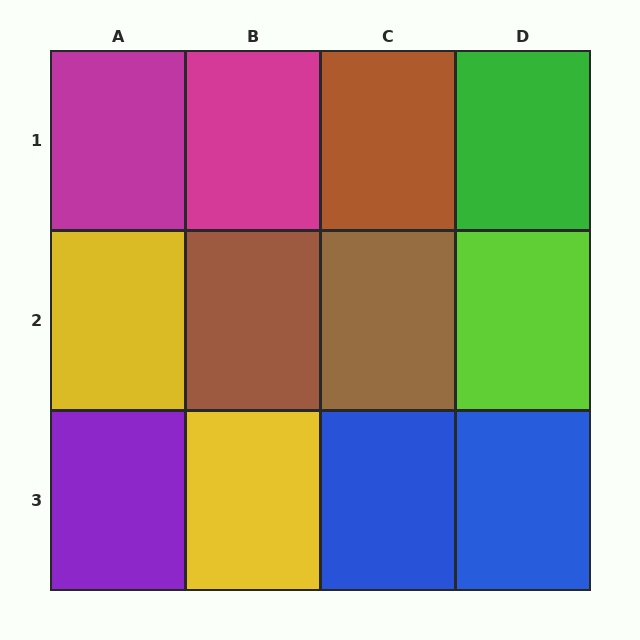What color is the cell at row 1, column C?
Brown.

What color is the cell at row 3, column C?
Blue.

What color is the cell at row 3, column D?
Blue.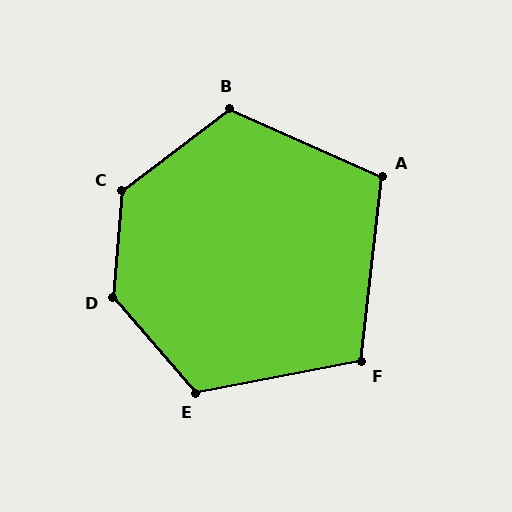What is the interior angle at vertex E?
Approximately 121 degrees (obtuse).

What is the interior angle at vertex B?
Approximately 119 degrees (obtuse).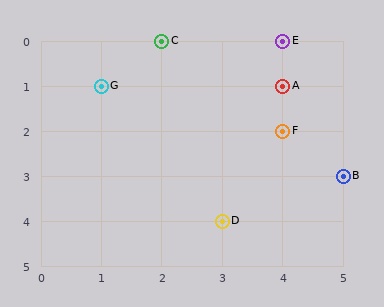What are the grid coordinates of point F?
Point F is at grid coordinates (4, 2).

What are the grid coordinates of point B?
Point B is at grid coordinates (5, 3).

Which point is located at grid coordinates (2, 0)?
Point C is at (2, 0).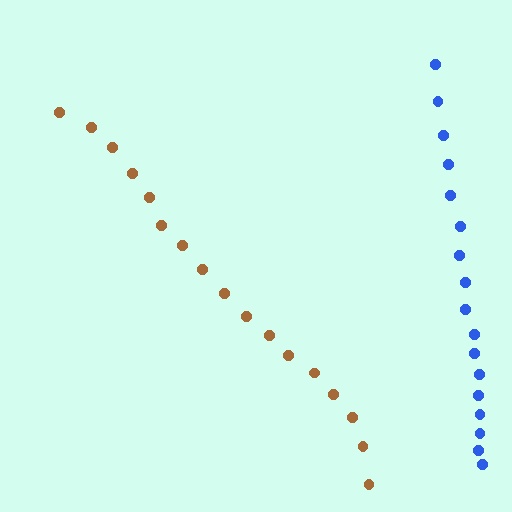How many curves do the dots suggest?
There are 2 distinct paths.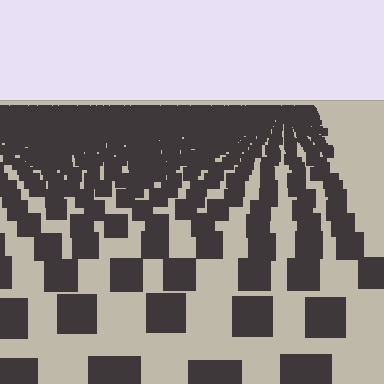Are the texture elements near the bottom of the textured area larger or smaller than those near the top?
Larger. Near the bottom, elements are closer to the viewer and appear at a bigger on-screen size.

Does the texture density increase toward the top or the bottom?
Density increases toward the top.